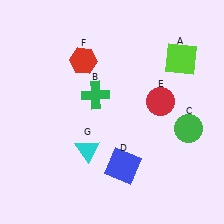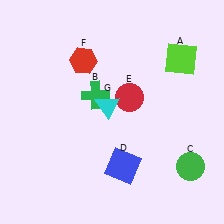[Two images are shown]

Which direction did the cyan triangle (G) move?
The cyan triangle (G) moved up.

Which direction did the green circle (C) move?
The green circle (C) moved down.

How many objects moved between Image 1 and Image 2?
3 objects moved between the two images.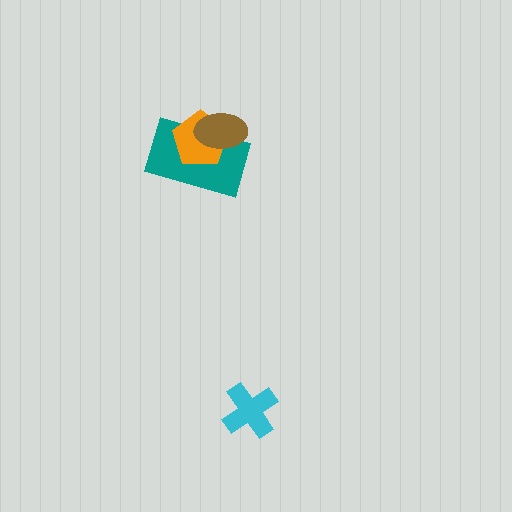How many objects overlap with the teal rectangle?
2 objects overlap with the teal rectangle.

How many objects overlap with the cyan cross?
0 objects overlap with the cyan cross.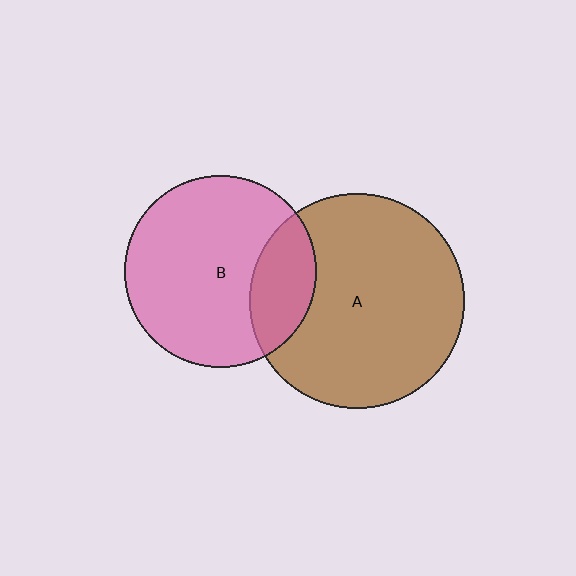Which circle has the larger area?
Circle A (brown).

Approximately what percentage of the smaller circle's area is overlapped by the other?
Approximately 25%.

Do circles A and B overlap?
Yes.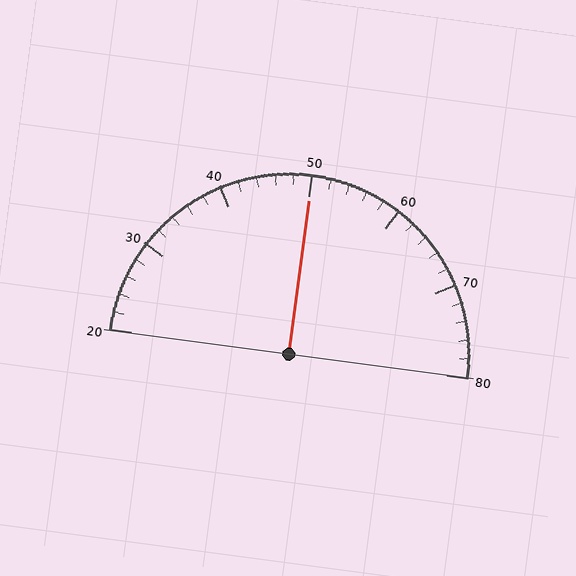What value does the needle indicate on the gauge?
The needle indicates approximately 50.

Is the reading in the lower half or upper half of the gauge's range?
The reading is in the upper half of the range (20 to 80).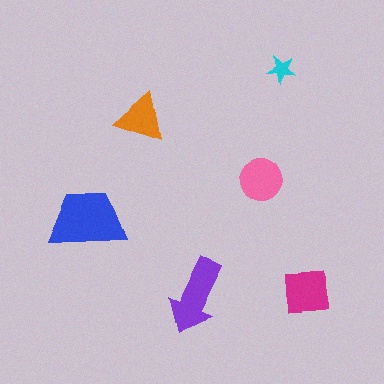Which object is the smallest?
The cyan star.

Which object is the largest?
The blue trapezoid.